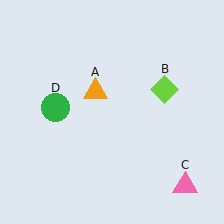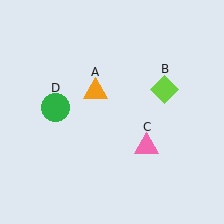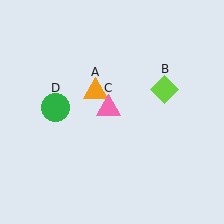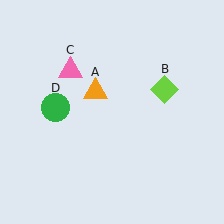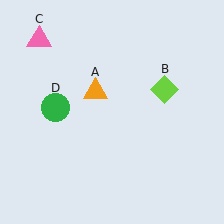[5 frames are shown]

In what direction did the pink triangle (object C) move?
The pink triangle (object C) moved up and to the left.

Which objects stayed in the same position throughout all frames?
Orange triangle (object A) and lime diamond (object B) and green circle (object D) remained stationary.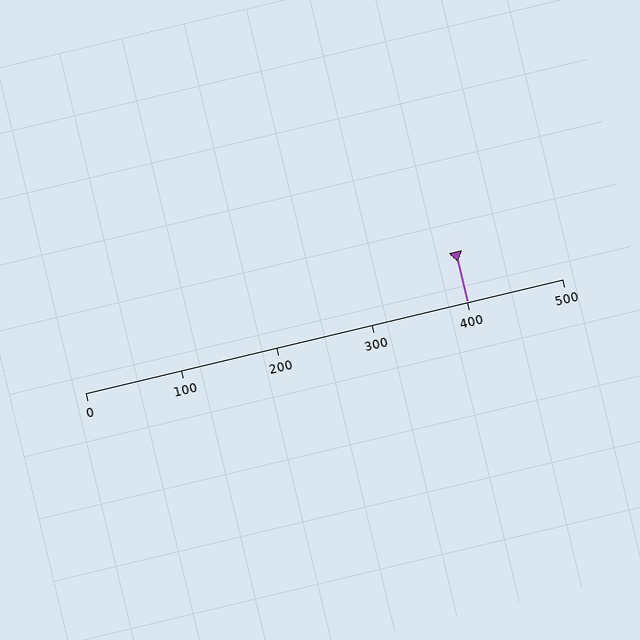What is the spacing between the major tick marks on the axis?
The major ticks are spaced 100 apart.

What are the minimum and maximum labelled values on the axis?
The axis runs from 0 to 500.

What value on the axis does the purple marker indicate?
The marker indicates approximately 400.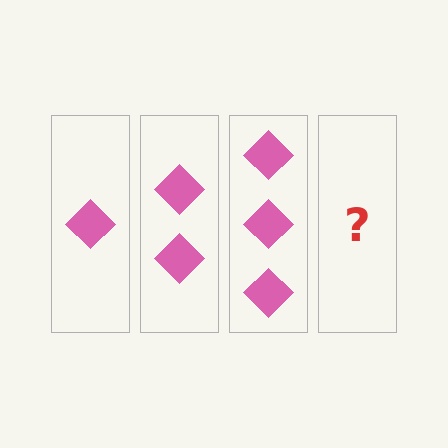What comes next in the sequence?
The next element should be 4 diamonds.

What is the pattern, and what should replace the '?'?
The pattern is that each step adds one more diamond. The '?' should be 4 diamonds.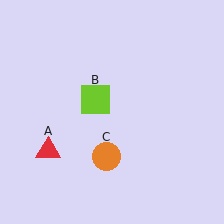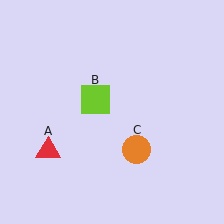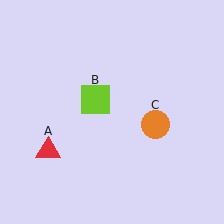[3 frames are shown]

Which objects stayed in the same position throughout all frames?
Red triangle (object A) and lime square (object B) remained stationary.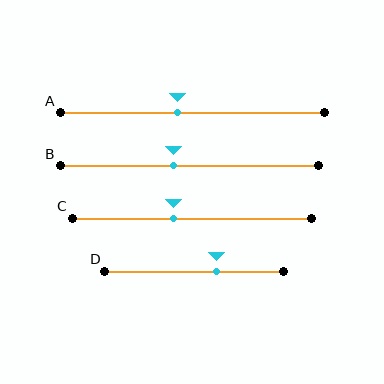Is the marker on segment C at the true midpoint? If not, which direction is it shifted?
No, the marker on segment C is shifted to the left by about 8% of the segment length.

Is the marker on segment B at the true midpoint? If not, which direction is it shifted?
No, the marker on segment B is shifted to the left by about 6% of the segment length.